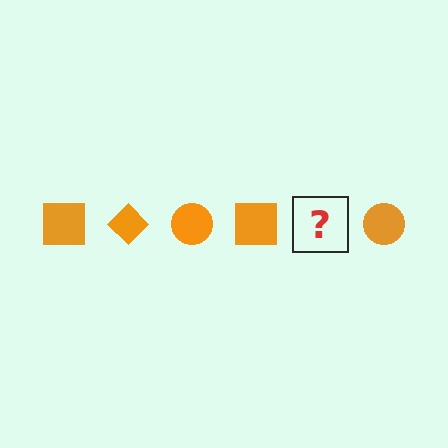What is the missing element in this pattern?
The missing element is an orange diamond.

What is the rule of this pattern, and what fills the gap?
The rule is that the pattern cycles through square, diamond, circle shapes in orange. The gap should be filled with an orange diamond.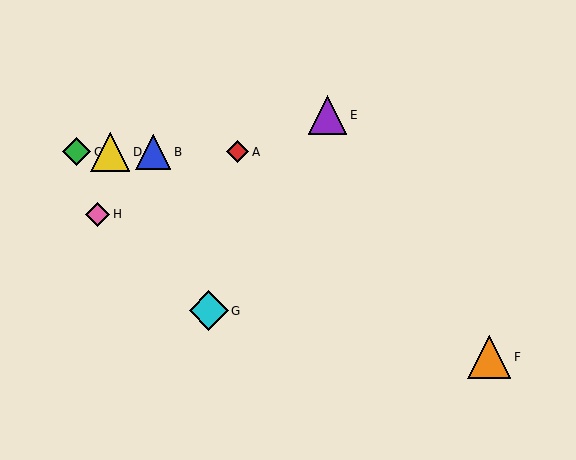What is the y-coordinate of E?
Object E is at y≈115.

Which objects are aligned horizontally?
Objects A, B, C, D are aligned horizontally.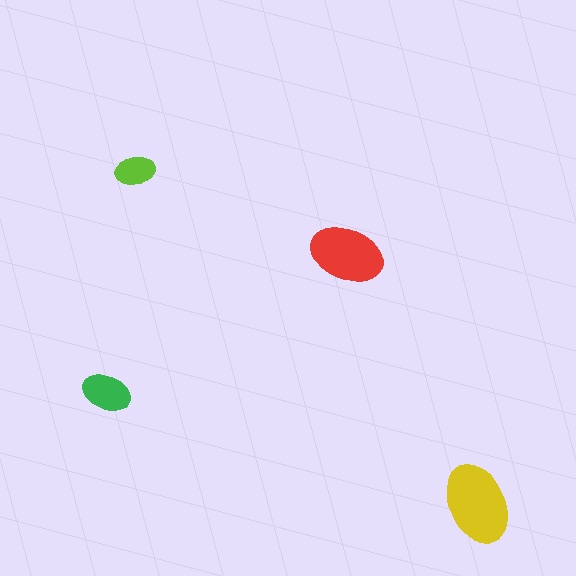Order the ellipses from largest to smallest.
the yellow one, the red one, the green one, the lime one.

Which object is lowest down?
The yellow ellipse is bottommost.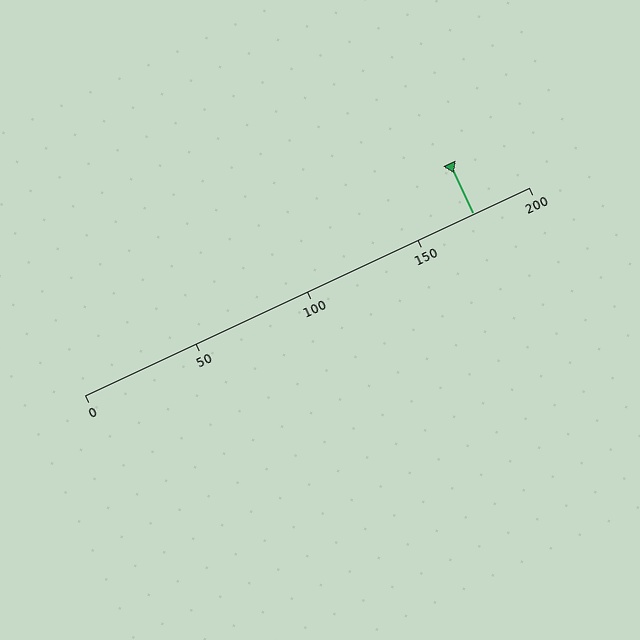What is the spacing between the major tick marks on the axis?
The major ticks are spaced 50 apart.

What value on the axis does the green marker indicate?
The marker indicates approximately 175.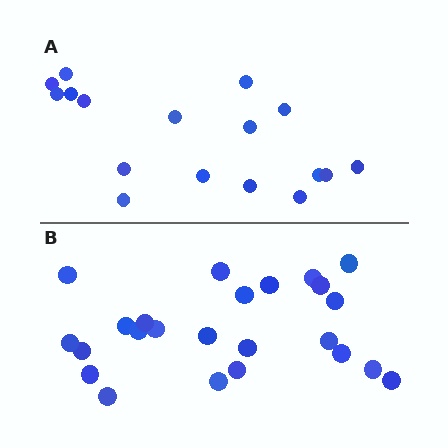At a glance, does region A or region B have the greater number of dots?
Region B (the bottom region) has more dots.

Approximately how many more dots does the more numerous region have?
Region B has roughly 8 or so more dots than region A.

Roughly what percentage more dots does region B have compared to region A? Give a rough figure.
About 40% more.